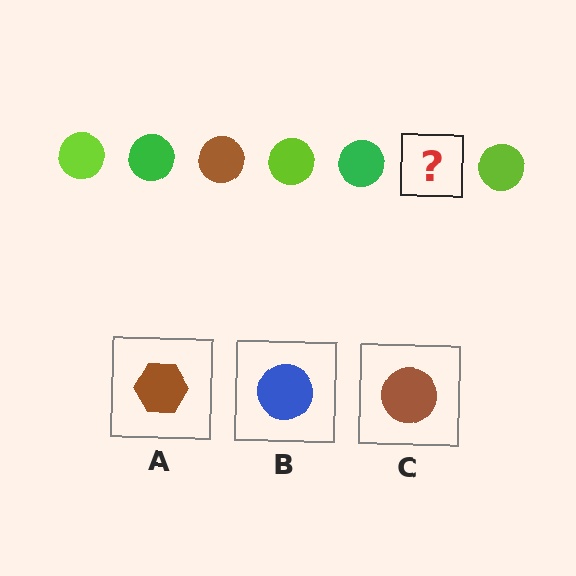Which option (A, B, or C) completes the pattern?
C.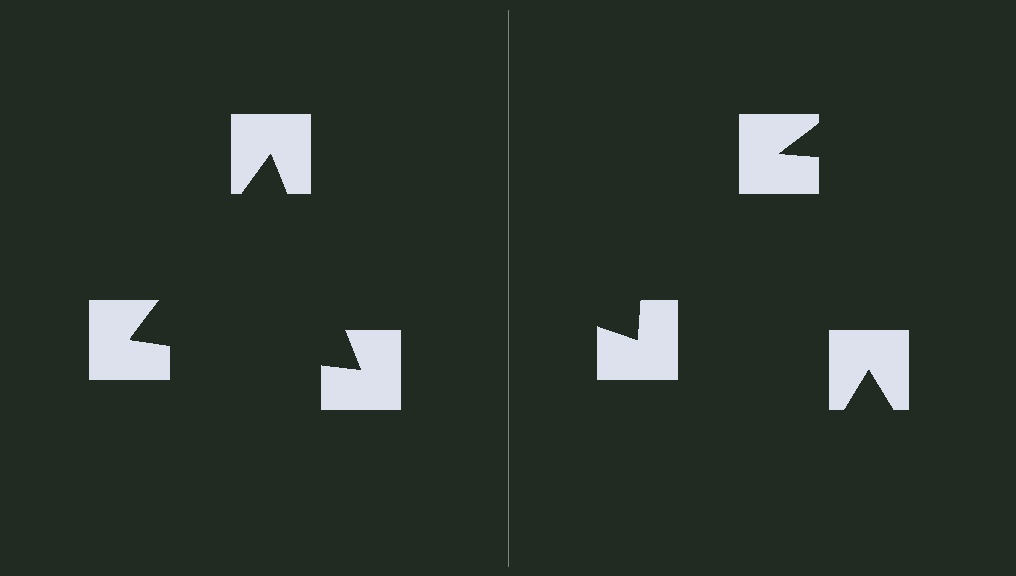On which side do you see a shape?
An illusory triangle appears on the left side. On the right side the wedge cuts are rotated, so no coherent shape forms.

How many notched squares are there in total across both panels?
6 — 3 on each side.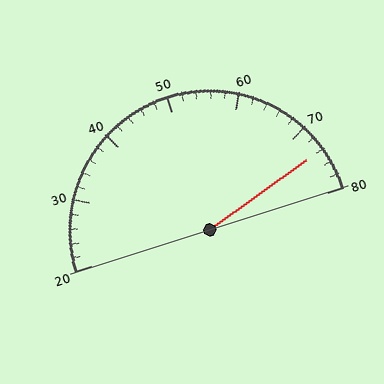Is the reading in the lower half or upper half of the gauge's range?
The reading is in the upper half of the range (20 to 80).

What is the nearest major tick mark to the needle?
The nearest major tick mark is 70.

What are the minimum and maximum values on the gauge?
The gauge ranges from 20 to 80.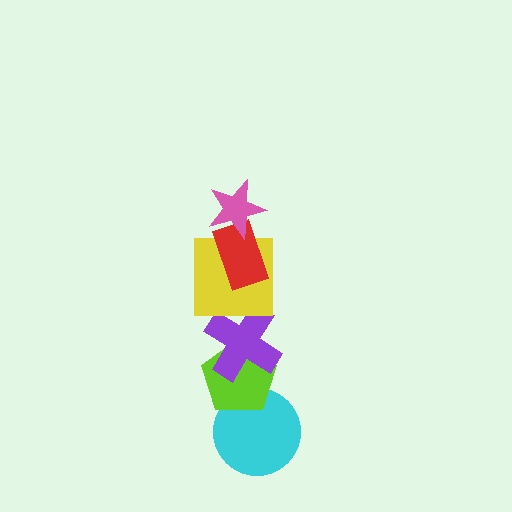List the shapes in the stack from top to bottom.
From top to bottom: the pink star, the red rectangle, the yellow square, the purple cross, the lime pentagon, the cyan circle.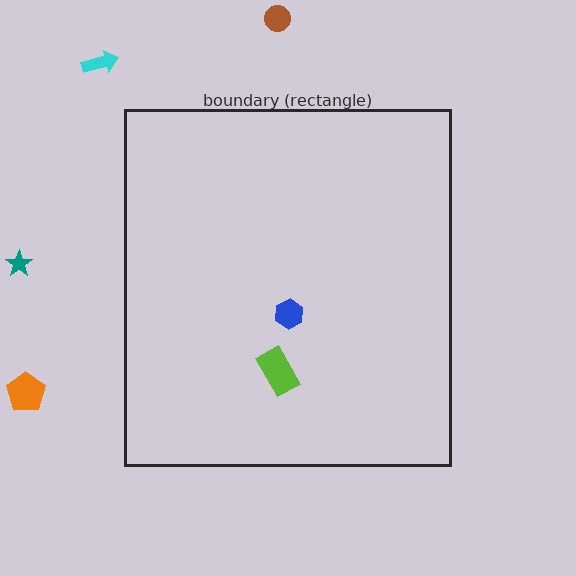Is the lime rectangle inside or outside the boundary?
Inside.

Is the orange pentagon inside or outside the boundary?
Outside.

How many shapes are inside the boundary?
2 inside, 4 outside.